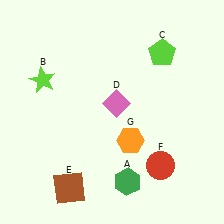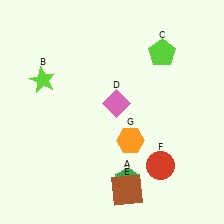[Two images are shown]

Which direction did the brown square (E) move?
The brown square (E) moved right.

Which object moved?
The brown square (E) moved right.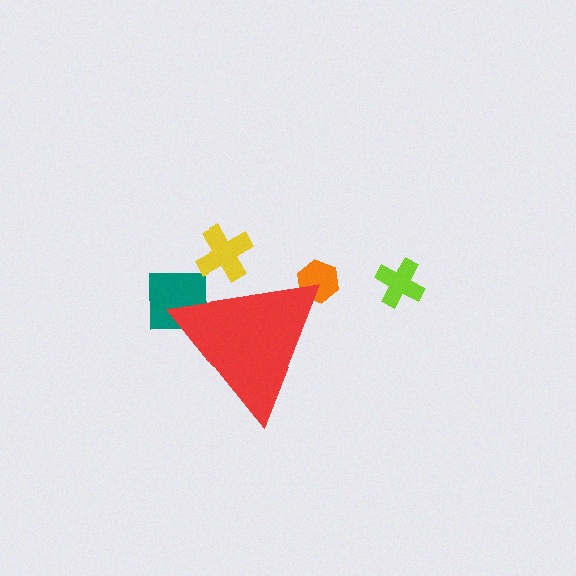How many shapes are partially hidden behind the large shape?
3 shapes are partially hidden.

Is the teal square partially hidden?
Yes, the teal square is partially hidden behind the red triangle.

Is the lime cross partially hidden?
No, the lime cross is fully visible.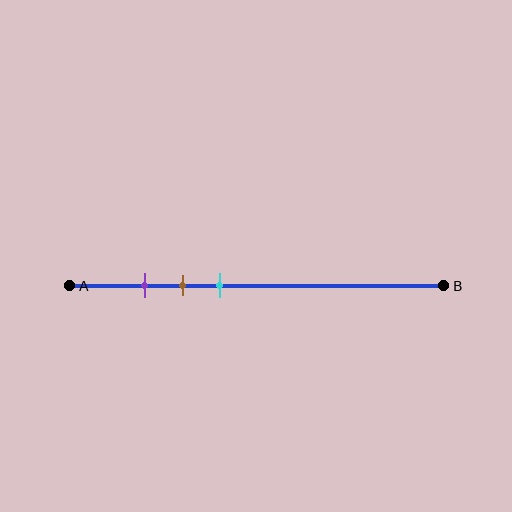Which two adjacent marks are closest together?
The purple and brown marks are the closest adjacent pair.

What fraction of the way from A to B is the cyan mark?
The cyan mark is approximately 40% (0.4) of the way from A to B.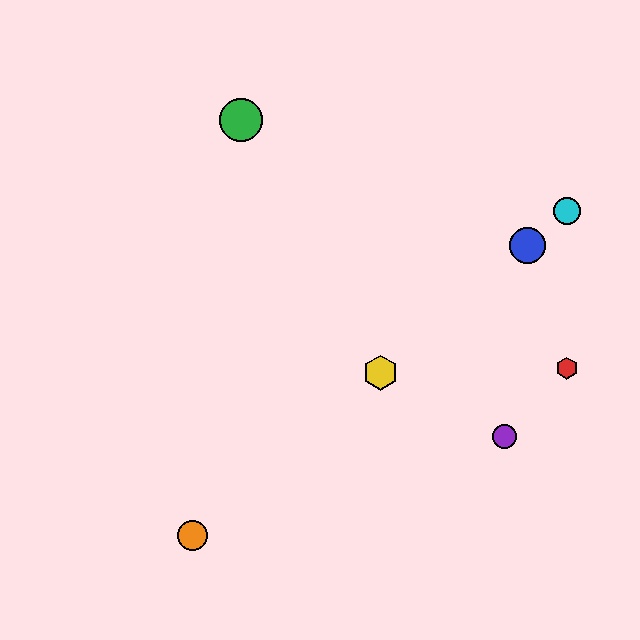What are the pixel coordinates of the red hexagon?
The red hexagon is at (567, 368).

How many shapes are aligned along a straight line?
4 shapes (the blue circle, the yellow hexagon, the orange circle, the cyan circle) are aligned along a straight line.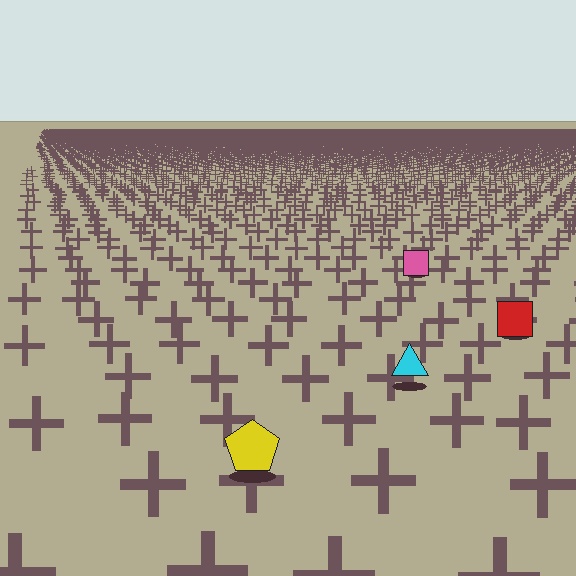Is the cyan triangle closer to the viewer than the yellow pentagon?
No. The yellow pentagon is closer — you can tell from the texture gradient: the ground texture is coarser near it.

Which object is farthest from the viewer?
The pink square is farthest from the viewer. It appears smaller and the ground texture around it is denser.